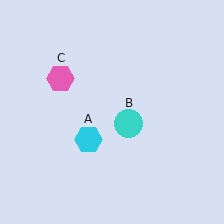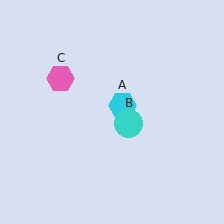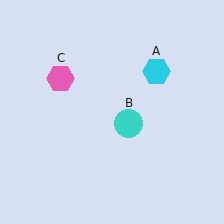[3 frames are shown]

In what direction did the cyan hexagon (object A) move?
The cyan hexagon (object A) moved up and to the right.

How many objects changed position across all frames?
1 object changed position: cyan hexagon (object A).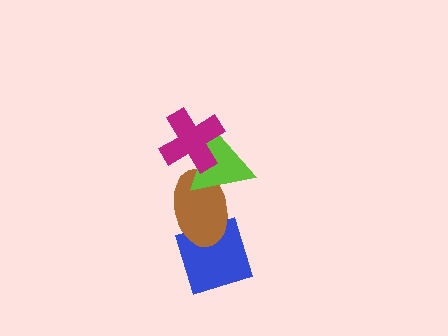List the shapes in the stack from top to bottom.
From top to bottom: the magenta cross, the lime triangle, the brown ellipse, the blue diamond.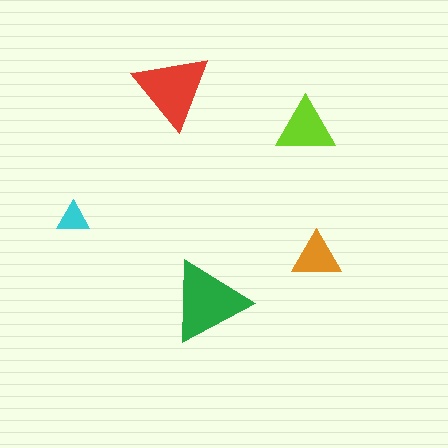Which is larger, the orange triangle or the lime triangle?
The lime one.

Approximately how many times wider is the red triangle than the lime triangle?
About 1.5 times wider.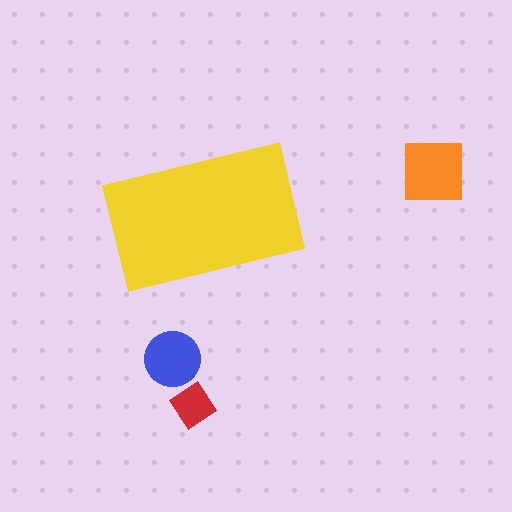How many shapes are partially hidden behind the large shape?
0 shapes are partially hidden.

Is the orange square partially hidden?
No, the orange square is fully visible.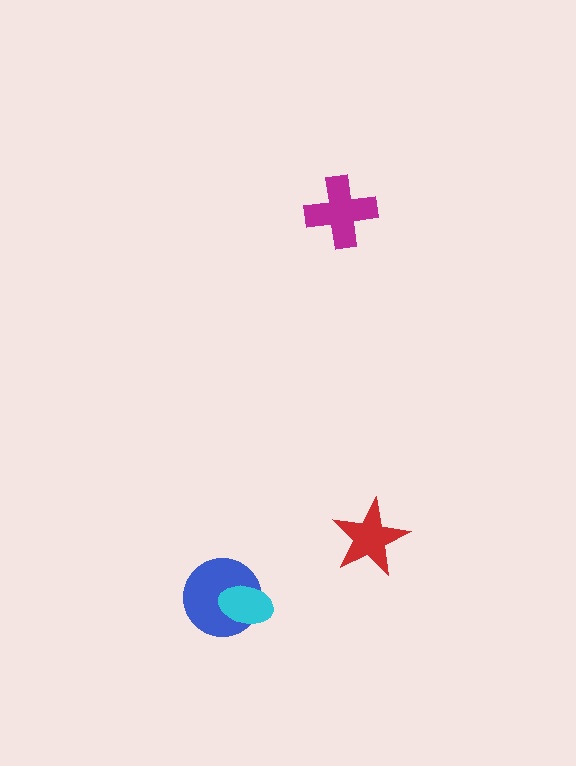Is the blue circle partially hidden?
Yes, it is partially covered by another shape.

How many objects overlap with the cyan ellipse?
1 object overlaps with the cyan ellipse.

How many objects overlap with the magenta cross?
0 objects overlap with the magenta cross.